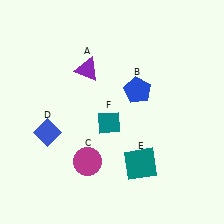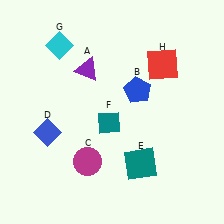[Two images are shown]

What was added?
A cyan diamond (G), a red square (H) were added in Image 2.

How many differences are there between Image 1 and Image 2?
There are 2 differences between the two images.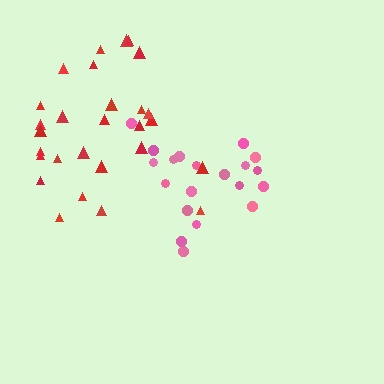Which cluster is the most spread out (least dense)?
Red.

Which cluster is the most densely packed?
Pink.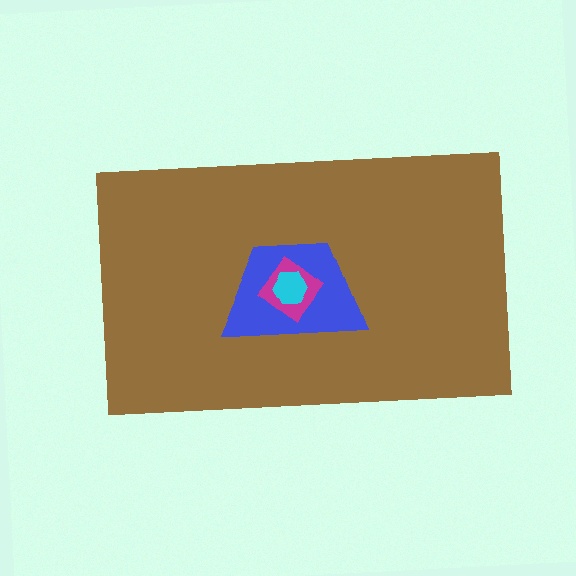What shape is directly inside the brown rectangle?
The blue trapezoid.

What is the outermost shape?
The brown rectangle.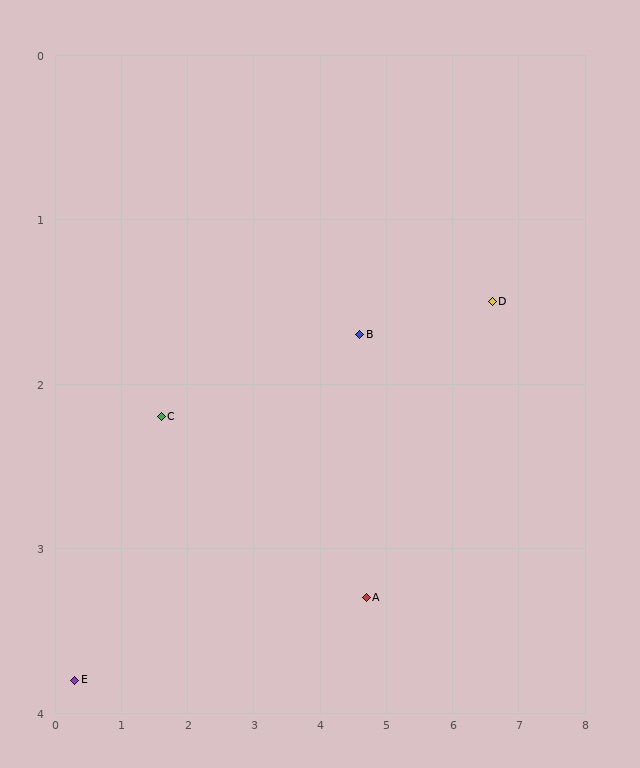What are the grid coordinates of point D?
Point D is at approximately (6.6, 1.5).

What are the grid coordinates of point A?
Point A is at approximately (4.7, 3.3).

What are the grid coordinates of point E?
Point E is at approximately (0.3, 3.8).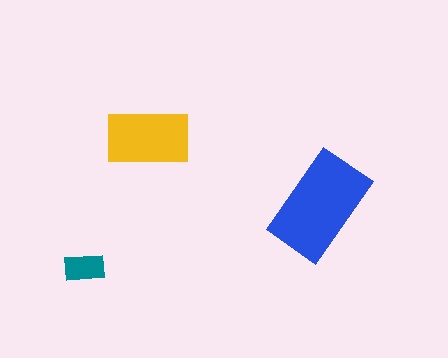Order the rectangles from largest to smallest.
the blue one, the yellow one, the teal one.